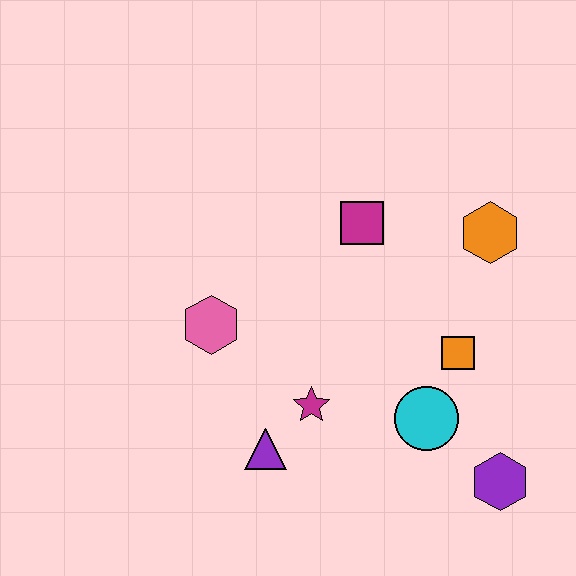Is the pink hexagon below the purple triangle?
No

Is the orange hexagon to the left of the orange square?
No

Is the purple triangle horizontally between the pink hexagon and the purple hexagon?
Yes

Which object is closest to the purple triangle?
The magenta star is closest to the purple triangle.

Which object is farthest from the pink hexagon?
The purple hexagon is farthest from the pink hexagon.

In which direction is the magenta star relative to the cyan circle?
The magenta star is to the left of the cyan circle.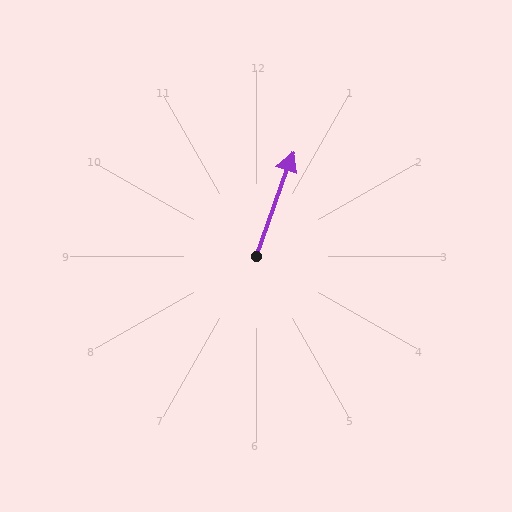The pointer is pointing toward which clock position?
Roughly 1 o'clock.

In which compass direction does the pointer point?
North.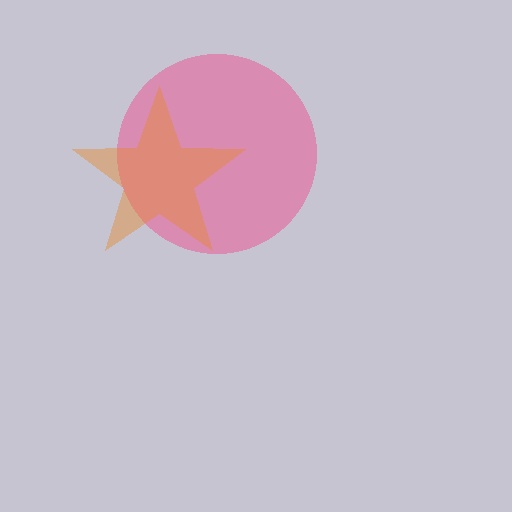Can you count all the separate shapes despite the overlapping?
Yes, there are 2 separate shapes.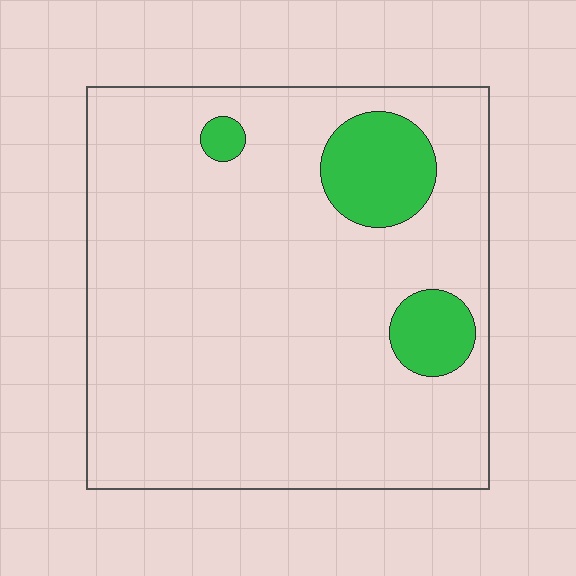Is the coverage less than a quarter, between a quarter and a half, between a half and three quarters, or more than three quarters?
Less than a quarter.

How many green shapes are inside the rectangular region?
3.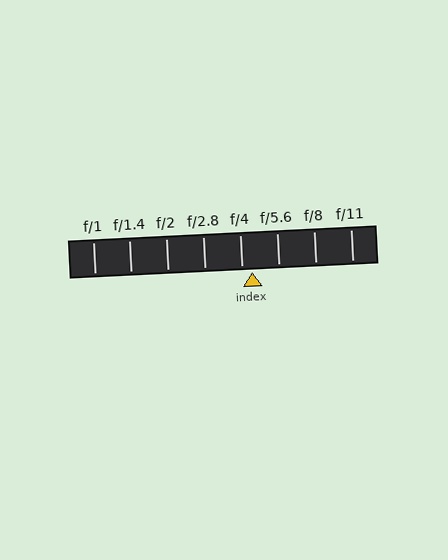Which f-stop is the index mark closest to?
The index mark is closest to f/4.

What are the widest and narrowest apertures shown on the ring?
The widest aperture shown is f/1 and the narrowest is f/11.